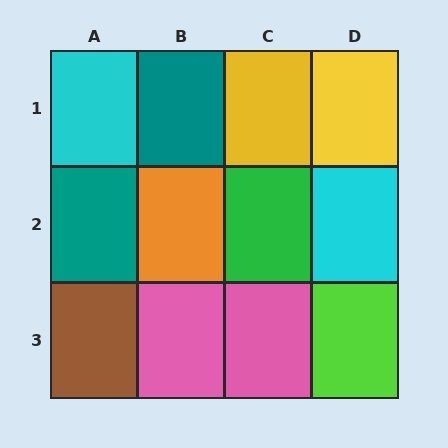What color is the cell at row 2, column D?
Cyan.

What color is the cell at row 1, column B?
Teal.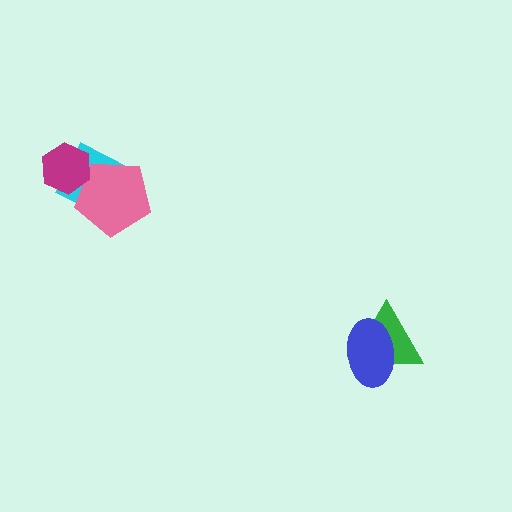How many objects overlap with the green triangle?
1 object overlaps with the green triangle.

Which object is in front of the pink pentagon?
The magenta hexagon is in front of the pink pentagon.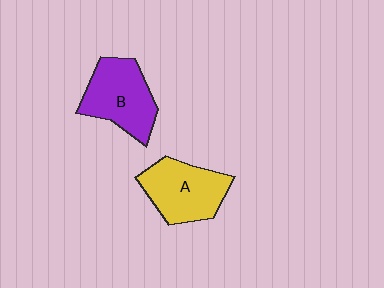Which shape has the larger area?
Shape B (purple).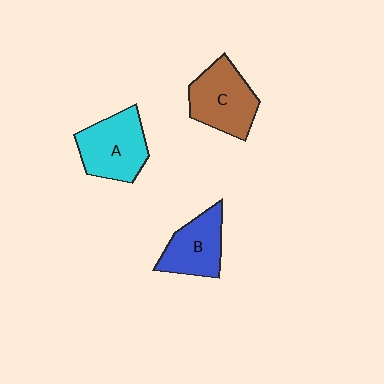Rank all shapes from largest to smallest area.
From largest to smallest: A (cyan), C (brown), B (blue).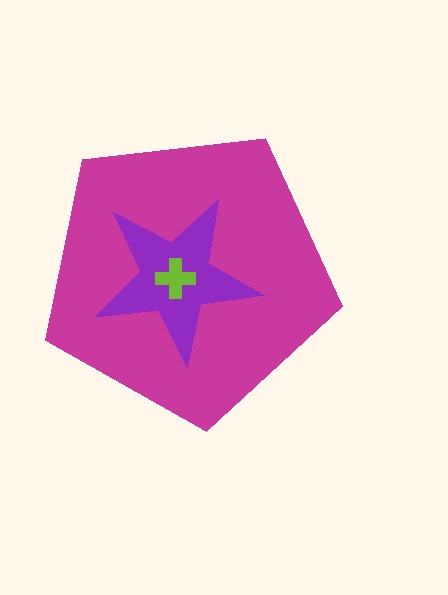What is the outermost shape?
The magenta pentagon.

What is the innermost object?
The lime cross.